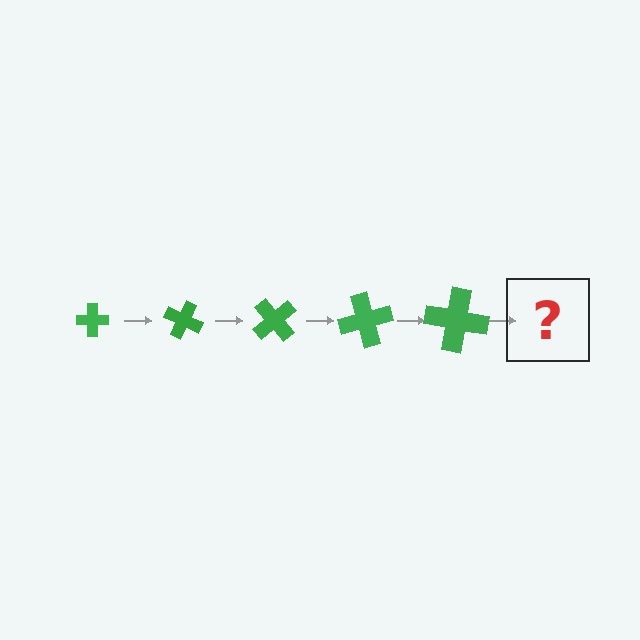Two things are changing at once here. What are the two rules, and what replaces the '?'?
The two rules are that the cross grows larger each step and it rotates 25 degrees each step. The '?' should be a cross, larger than the previous one and rotated 125 degrees from the start.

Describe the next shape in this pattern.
It should be a cross, larger than the previous one and rotated 125 degrees from the start.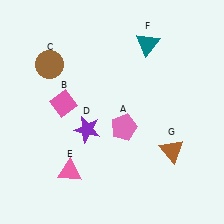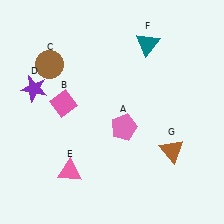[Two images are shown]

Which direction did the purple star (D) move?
The purple star (D) moved left.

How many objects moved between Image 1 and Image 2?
1 object moved between the two images.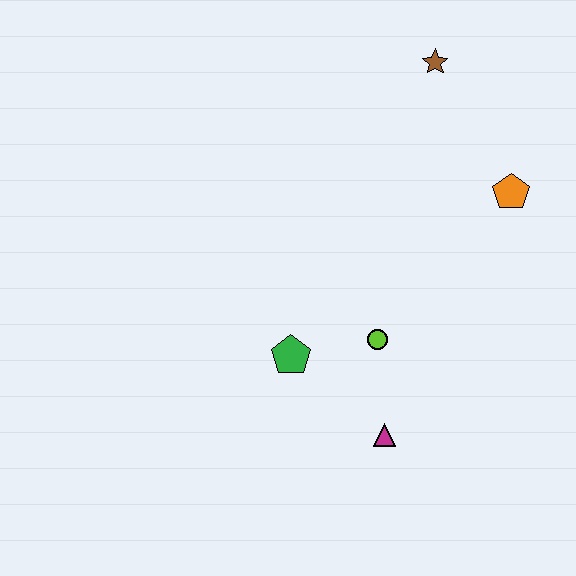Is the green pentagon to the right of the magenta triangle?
No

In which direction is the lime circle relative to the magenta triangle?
The lime circle is above the magenta triangle.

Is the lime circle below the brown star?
Yes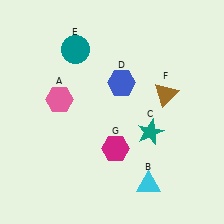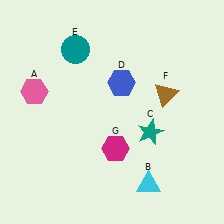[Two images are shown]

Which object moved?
The pink hexagon (A) moved left.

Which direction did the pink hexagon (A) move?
The pink hexagon (A) moved left.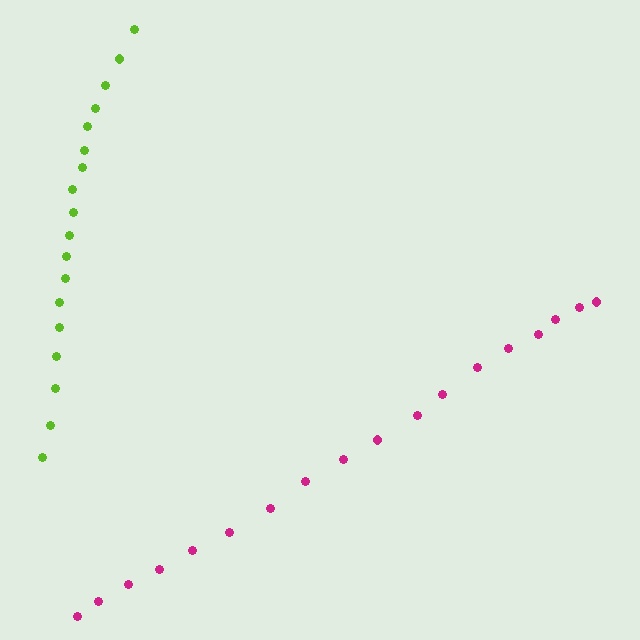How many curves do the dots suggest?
There are 2 distinct paths.